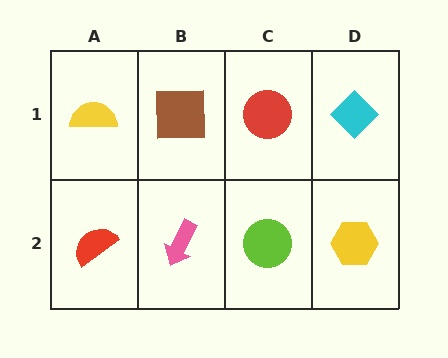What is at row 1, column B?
A brown square.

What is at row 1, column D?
A cyan diamond.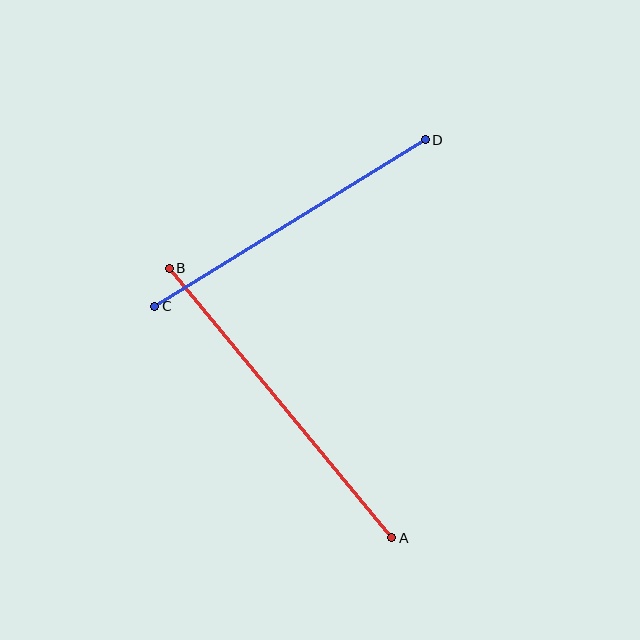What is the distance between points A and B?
The distance is approximately 349 pixels.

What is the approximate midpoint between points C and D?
The midpoint is at approximately (290, 223) pixels.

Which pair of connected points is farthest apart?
Points A and B are farthest apart.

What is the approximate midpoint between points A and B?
The midpoint is at approximately (281, 403) pixels.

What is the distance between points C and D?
The distance is approximately 318 pixels.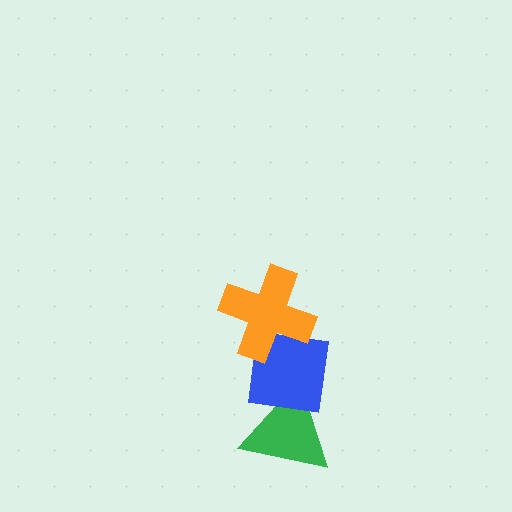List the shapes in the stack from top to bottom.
From top to bottom: the orange cross, the blue square, the green triangle.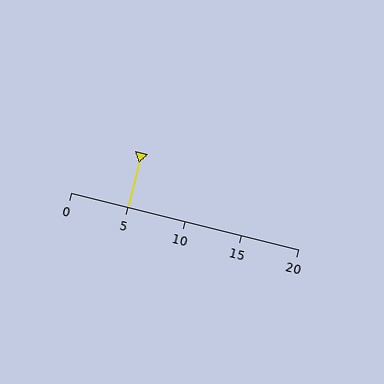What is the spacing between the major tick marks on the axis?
The major ticks are spaced 5 apart.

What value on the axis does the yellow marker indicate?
The marker indicates approximately 5.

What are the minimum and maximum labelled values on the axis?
The axis runs from 0 to 20.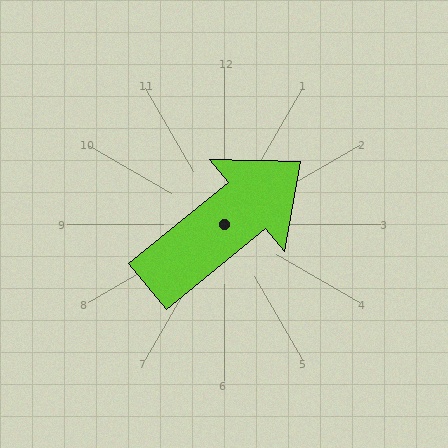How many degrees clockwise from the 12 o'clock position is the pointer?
Approximately 51 degrees.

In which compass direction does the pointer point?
Northeast.